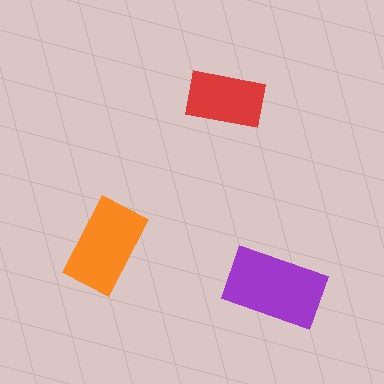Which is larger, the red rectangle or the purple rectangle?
The purple one.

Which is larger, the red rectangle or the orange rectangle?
The orange one.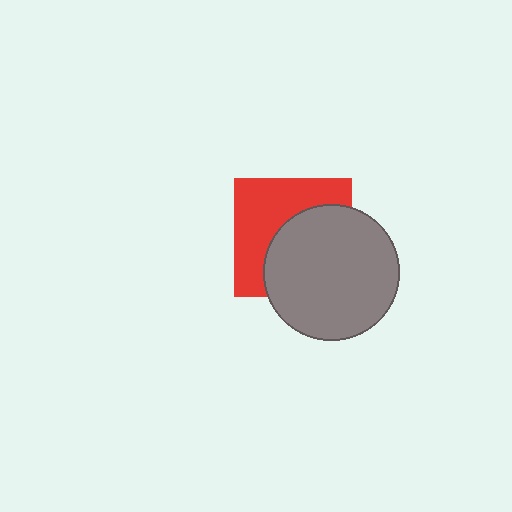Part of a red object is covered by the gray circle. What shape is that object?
It is a square.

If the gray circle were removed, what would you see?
You would see the complete red square.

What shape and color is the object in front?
The object in front is a gray circle.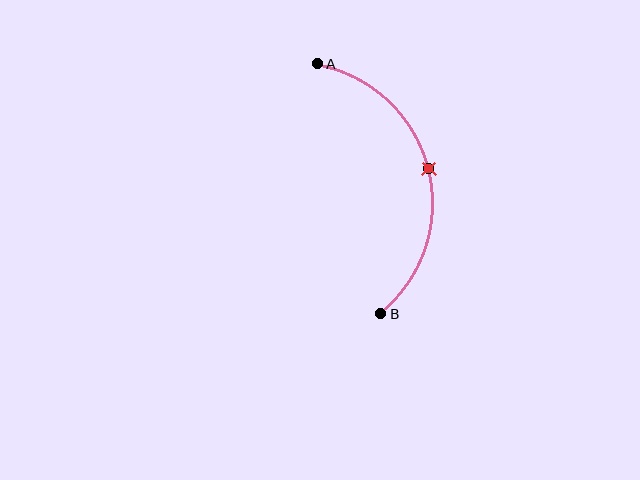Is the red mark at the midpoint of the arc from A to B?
Yes. The red mark lies on the arc at equal arc-length from both A and B — it is the arc midpoint.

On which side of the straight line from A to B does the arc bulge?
The arc bulges to the right of the straight line connecting A and B.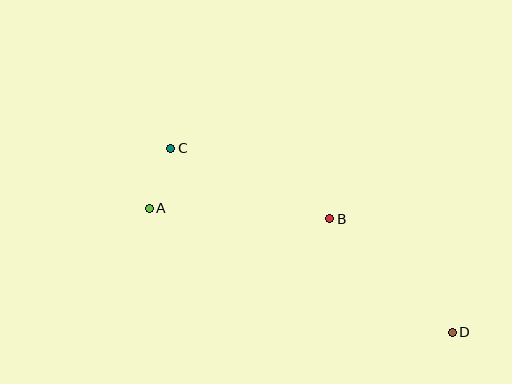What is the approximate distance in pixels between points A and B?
The distance between A and B is approximately 181 pixels.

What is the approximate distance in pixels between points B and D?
The distance between B and D is approximately 167 pixels.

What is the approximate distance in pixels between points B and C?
The distance between B and C is approximately 174 pixels.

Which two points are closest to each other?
Points A and C are closest to each other.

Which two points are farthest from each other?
Points C and D are farthest from each other.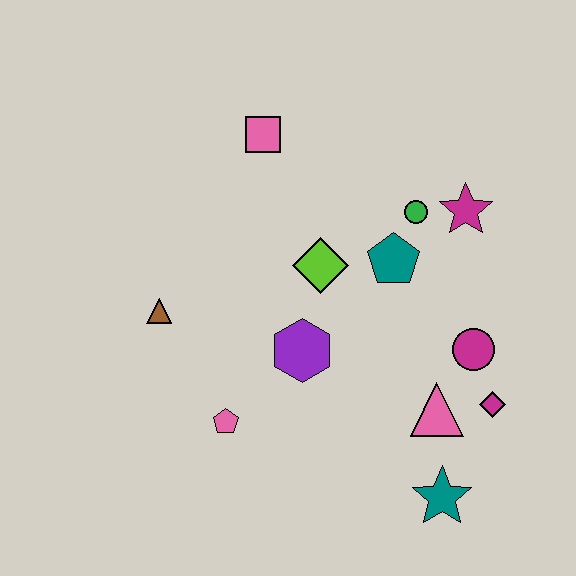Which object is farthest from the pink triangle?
The pink square is farthest from the pink triangle.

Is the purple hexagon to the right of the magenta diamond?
No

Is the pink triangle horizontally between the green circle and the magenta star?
Yes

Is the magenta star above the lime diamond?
Yes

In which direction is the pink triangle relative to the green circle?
The pink triangle is below the green circle.